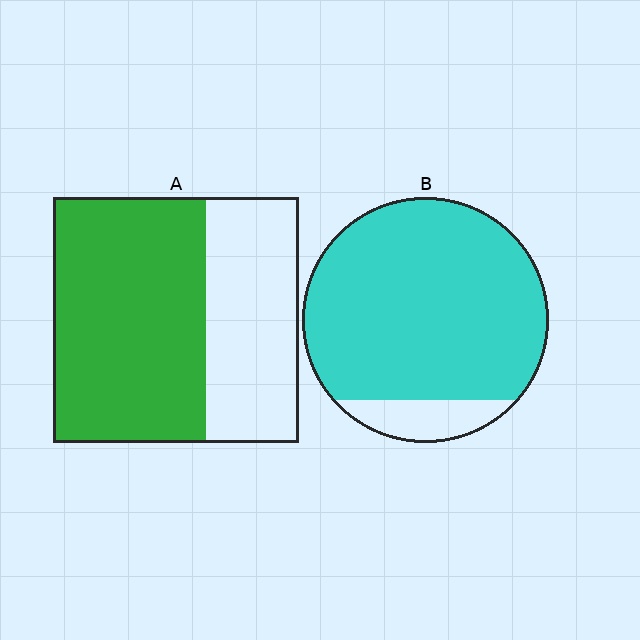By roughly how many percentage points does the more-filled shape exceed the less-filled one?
By roughly 25 percentage points (B over A).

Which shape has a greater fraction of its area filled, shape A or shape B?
Shape B.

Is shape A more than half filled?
Yes.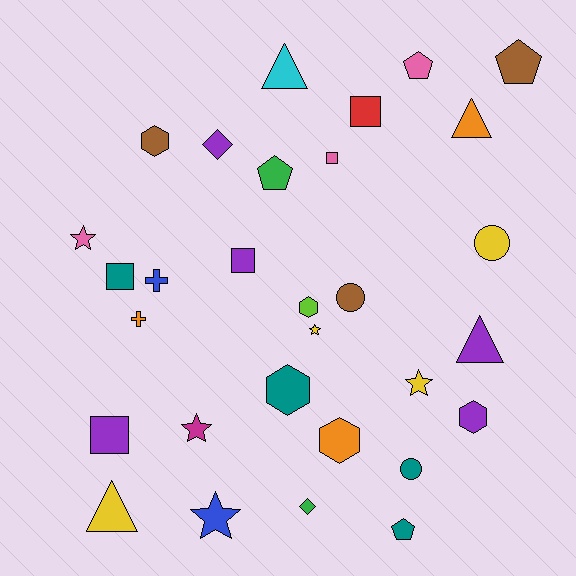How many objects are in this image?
There are 30 objects.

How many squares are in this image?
There are 5 squares.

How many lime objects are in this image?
There is 1 lime object.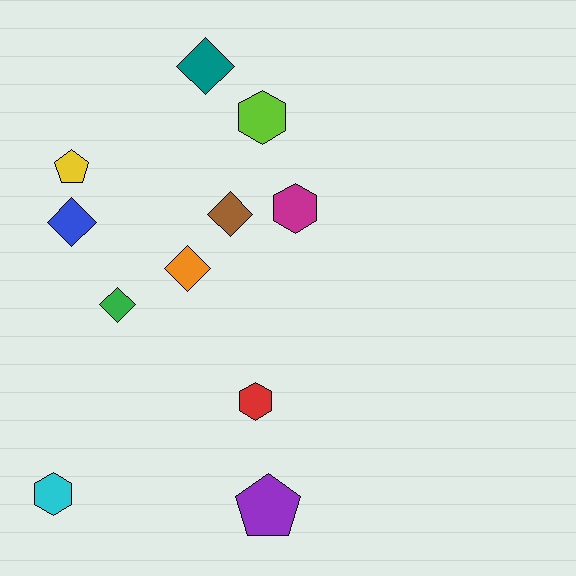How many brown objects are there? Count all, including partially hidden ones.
There is 1 brown object.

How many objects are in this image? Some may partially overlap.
There are 11 objects.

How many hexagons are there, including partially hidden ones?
There are 4 hexagons.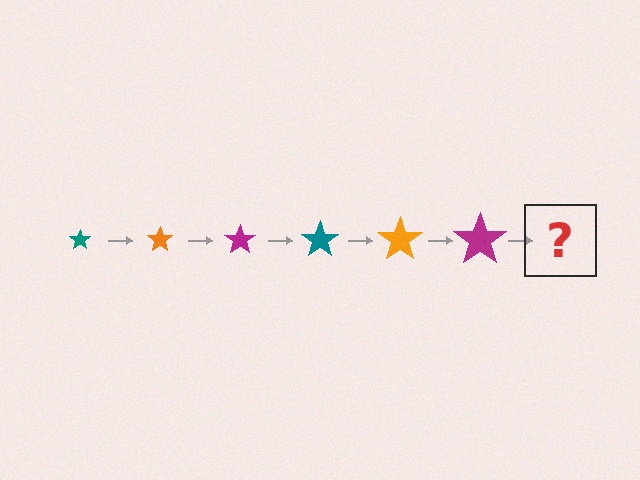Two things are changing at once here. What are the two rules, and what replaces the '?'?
The two rules are that the star grows larger each step and the color cycles through teal, orange, and magenta. The '?' should be a teal star, larger than the previous one.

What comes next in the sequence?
The next element should be a teal star, larger than the previous one.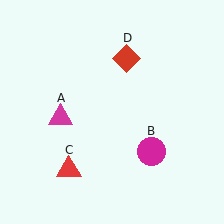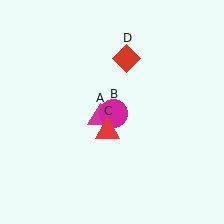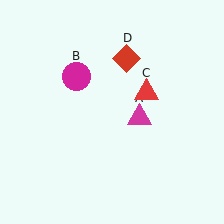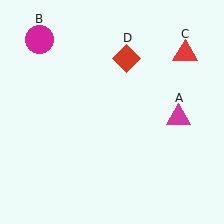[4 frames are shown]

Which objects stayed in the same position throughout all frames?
Red diamond (object D) remained stationary.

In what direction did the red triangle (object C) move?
The red triangle (object C) moved up and to the right.